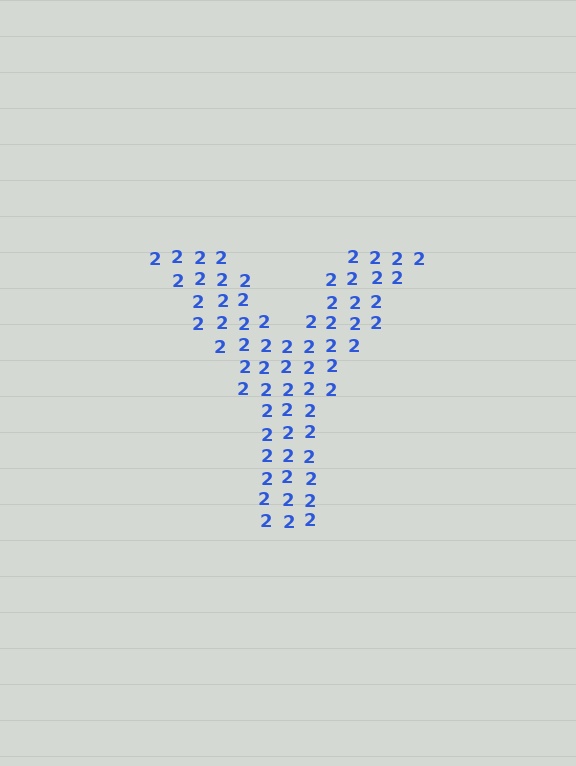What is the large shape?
The large shape is the letter Y.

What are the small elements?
The small elements are digit 2's.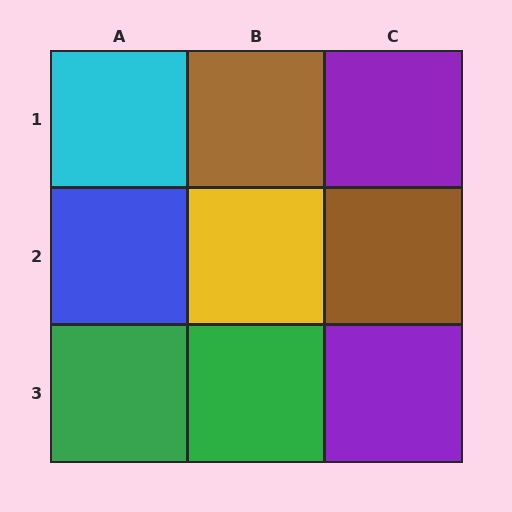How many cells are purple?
2 cells are purple.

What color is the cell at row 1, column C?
Purple.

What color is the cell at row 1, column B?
Brown.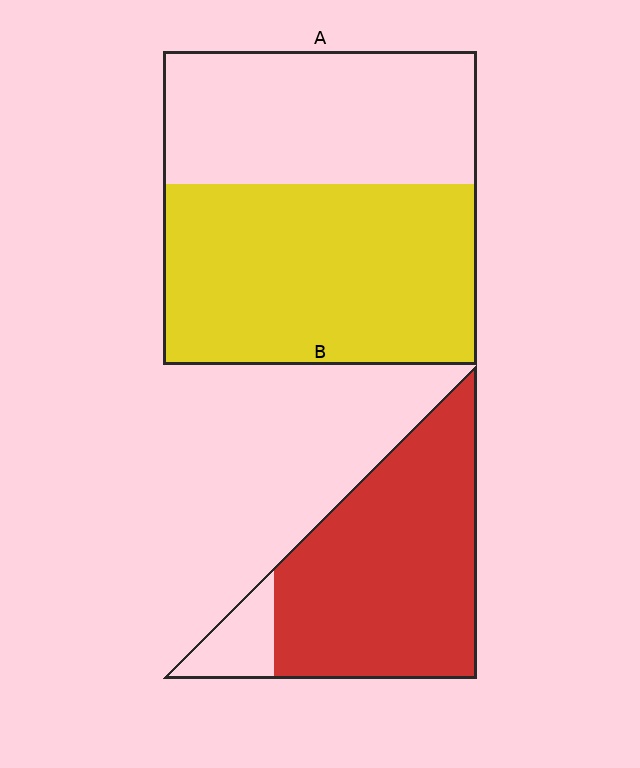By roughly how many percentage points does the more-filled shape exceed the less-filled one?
By roughly 30 percentage points (B over A).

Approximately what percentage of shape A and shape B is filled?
A is approximately 60% and B is approximately 85%.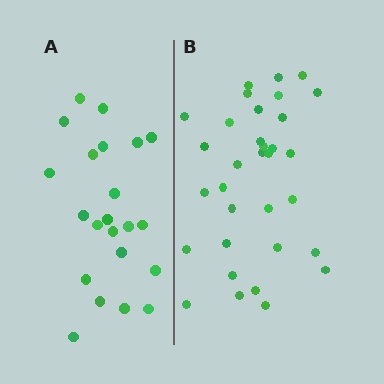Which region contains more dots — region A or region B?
Region B (the right region) has more dots.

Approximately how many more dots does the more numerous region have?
Region B has roughly 12 or so more dots than region A.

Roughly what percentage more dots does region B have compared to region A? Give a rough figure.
About 50% more.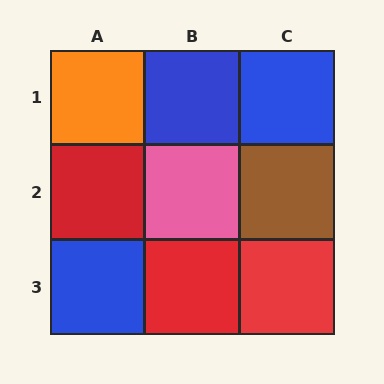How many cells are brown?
1 cell is brown.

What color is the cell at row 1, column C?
Blue.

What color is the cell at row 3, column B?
Red.